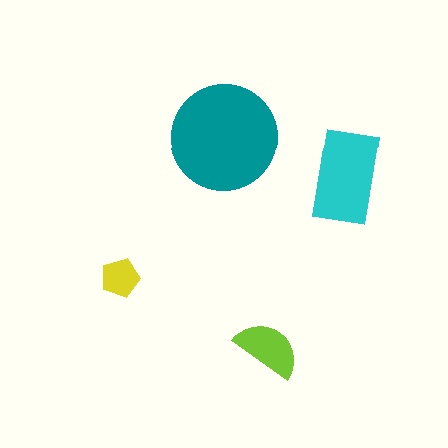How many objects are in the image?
There are 4 objects in the image.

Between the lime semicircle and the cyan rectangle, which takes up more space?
The cyan rectangle.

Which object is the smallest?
The yellow pentagon.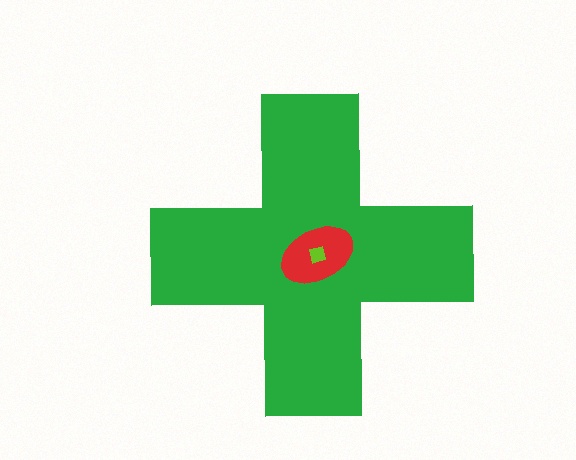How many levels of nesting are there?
3.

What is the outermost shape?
The green cross.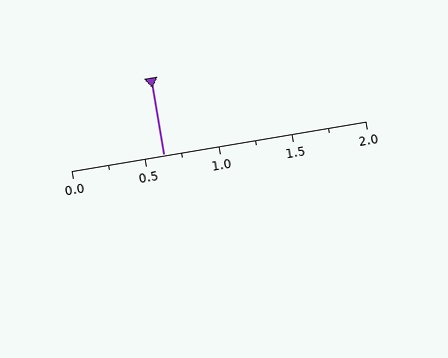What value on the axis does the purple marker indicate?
The marker indicates approximately 0.62.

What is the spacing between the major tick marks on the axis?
The major ticks are spaced 0.5 apart.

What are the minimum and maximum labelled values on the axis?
The axis runs from 0.0 to 2.0.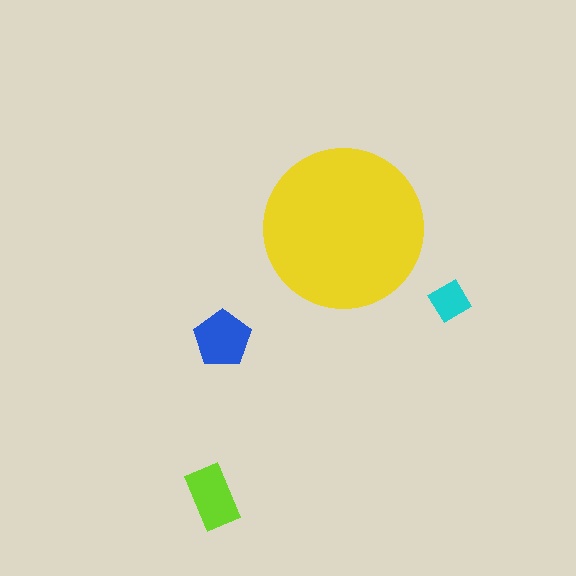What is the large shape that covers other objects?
A yellow circle.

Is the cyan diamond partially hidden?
No, the cyan diamond is fully visible.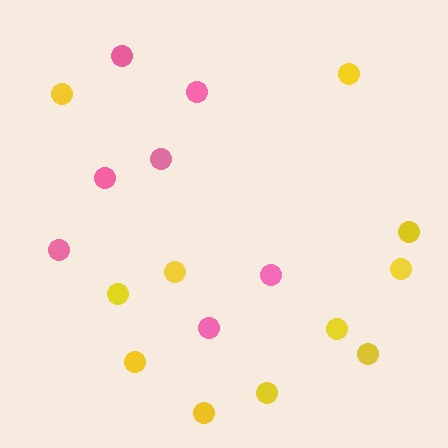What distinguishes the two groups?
There are 2 groups: one group of yellow circles (11) and one group of pink circles (7).